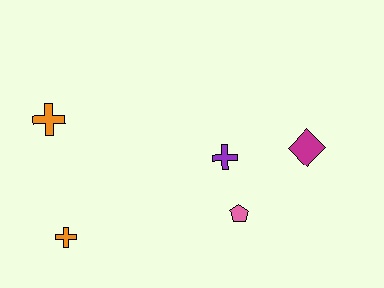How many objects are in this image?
There are 5 objects.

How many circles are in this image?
There are no circles.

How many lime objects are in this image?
There are no lime objects.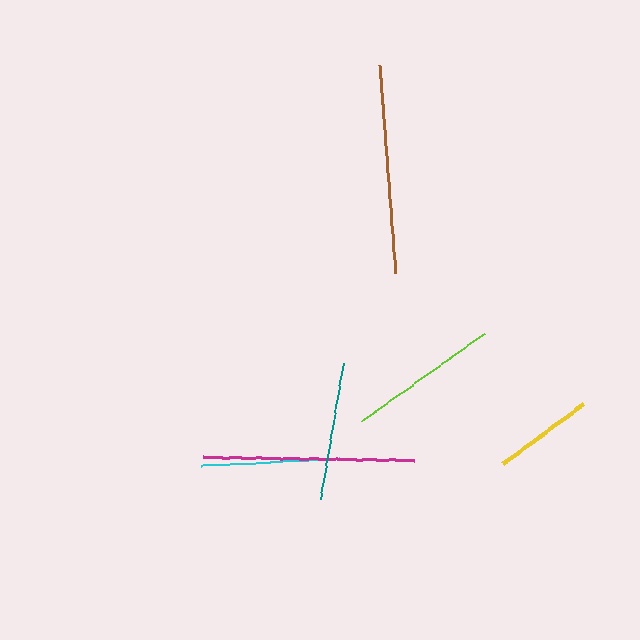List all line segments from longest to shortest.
From longest to shortest: magenta, brown, lime, cyan, teal, yellow.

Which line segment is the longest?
The magenta line is the longest at approximately 212 pixels.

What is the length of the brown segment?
The brown segment is approximately 209 pixels long.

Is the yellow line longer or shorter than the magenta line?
The magenta line is longer than the yellow line.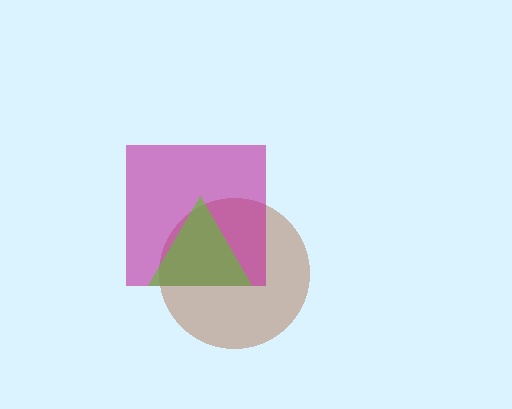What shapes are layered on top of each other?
The layered shapes are: a brown circle, a magenta square, a lime triangle.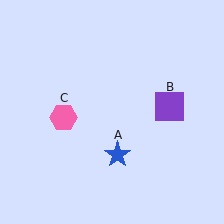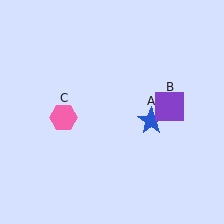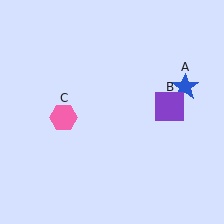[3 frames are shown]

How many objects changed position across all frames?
1 object changed position: blue star (object A).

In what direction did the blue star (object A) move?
The blue star (object A) moved up and to the right.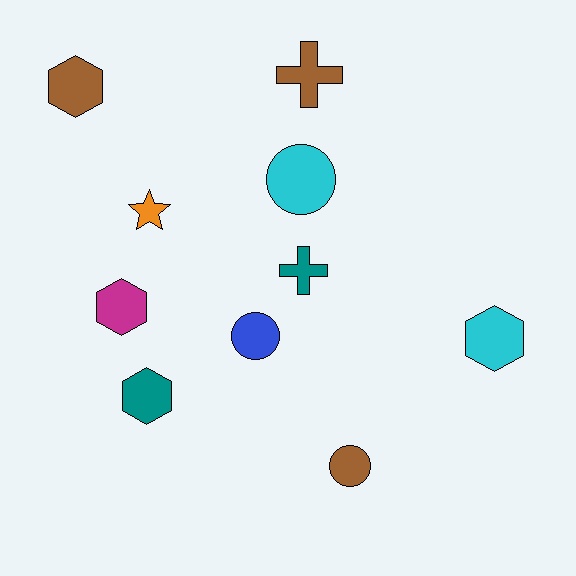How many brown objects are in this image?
There are 3 brown objects.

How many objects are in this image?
There are 10 objects.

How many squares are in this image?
There are no squares.